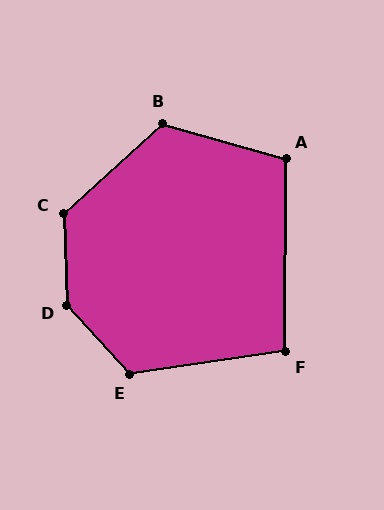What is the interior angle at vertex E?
Approximately 124 degrees (obtuse).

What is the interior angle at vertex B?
Approximately 122 degrees (obtuse).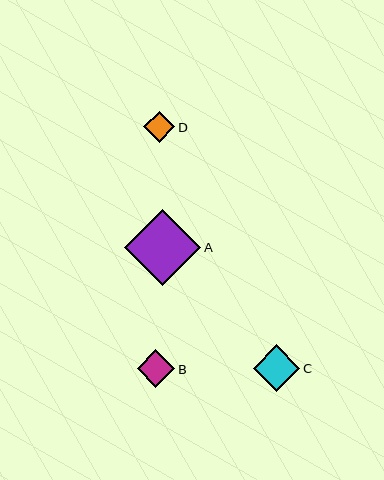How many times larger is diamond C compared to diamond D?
Diamond C is approximately 1.5 times the size of diamond D.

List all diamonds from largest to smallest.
From largest to smallest: A, C, B, D.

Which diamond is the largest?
Diamond A is the largest with a size of approximately 76 pixels.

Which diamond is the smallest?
Diamond D is the smallest with a size of approximately 31 pixels.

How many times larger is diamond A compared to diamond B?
Diamond A is approximately 2.0 times the size of diamond B.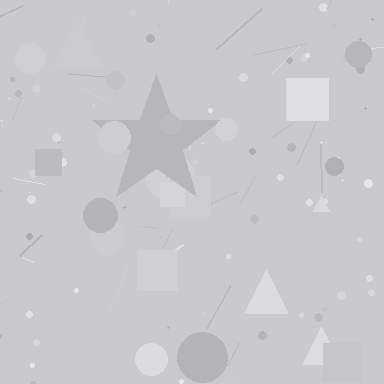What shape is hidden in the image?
A star is hidden in the image.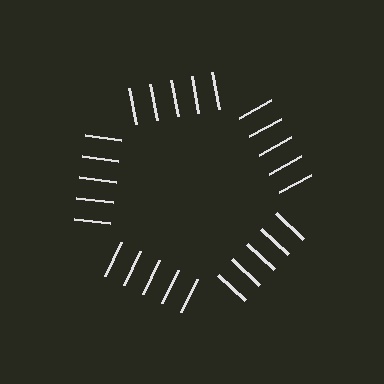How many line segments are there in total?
25 — 5 along each of the 5 edges.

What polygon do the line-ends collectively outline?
An illusory pentagon — the line segments terminate on its edges but no continuous stroke is drawn.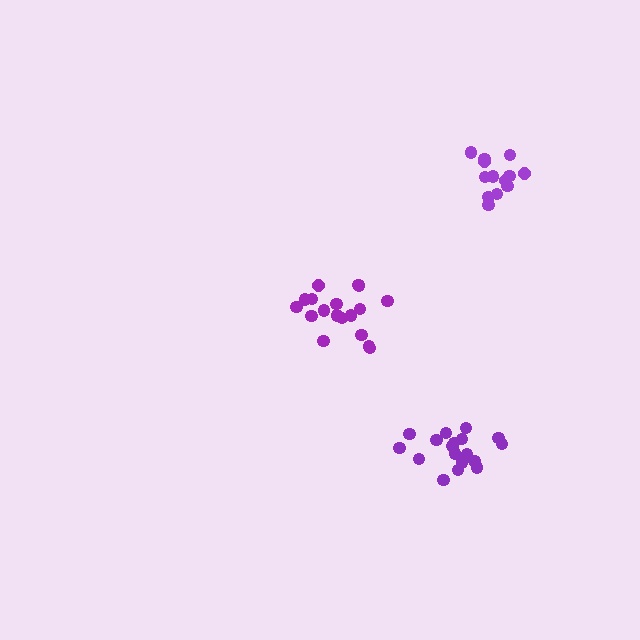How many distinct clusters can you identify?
There are 3 distinct clusters.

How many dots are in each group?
Group 1: 13 dots, Group 2: 18 dots, Group 3: 18 dots (49 total).